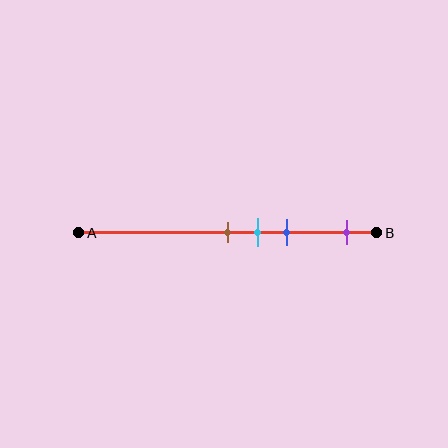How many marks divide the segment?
There are 4 marks dividing the segment.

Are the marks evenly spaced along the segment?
No, the marks are not evenly spaced.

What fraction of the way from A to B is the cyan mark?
The cyan mark is approximately 60% (0.6) of the way from A to B.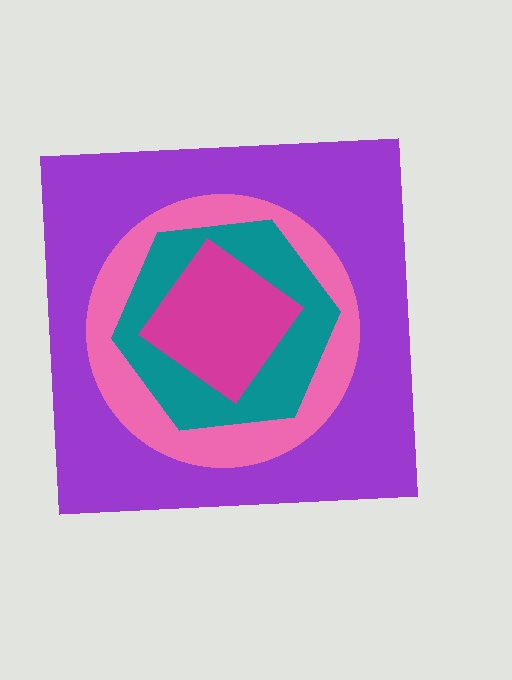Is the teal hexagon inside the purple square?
Yes.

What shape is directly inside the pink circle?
The teal hexagon.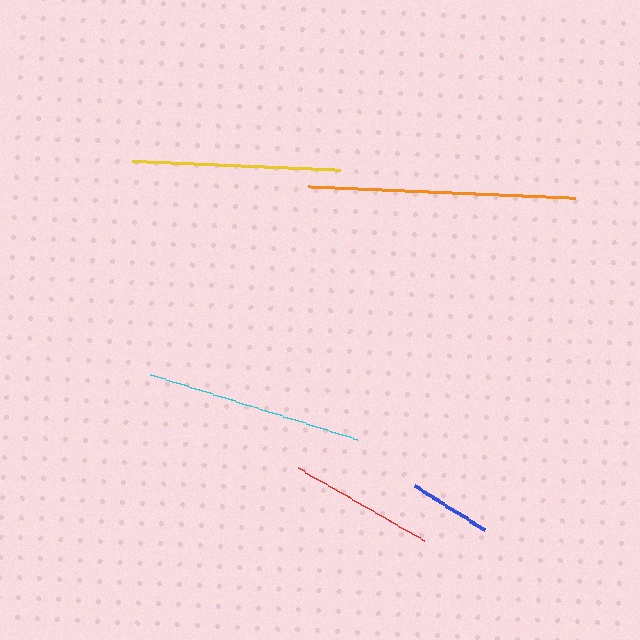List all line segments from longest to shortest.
From longest to shortest: orange, cyan, yellow, red, blue.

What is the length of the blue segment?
The blue segment is approximately 83 pixels long.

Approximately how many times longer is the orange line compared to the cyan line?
The orange line is approximately 1.2 times the length of the cyan line.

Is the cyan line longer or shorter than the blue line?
The cyan line is longer than the blue line.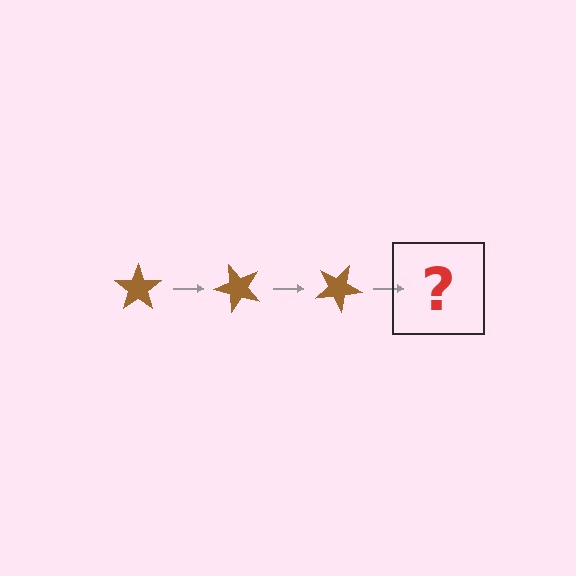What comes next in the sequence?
The next element should be a brown star rotated 150 degrees.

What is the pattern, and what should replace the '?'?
The pattern is that the star rotates 50 degrees each step. The '?' should be a brown star rotated 150 degrees.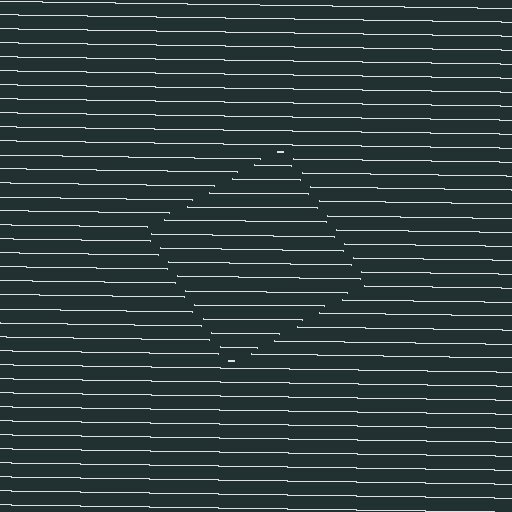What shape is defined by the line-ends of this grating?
An illusory square. The interior of the shape contains the same grating, shifted by half a period — the contour is defined by the phase discontinuity where line-ends from the inner and outer gratings abut.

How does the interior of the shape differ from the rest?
The interior of the shape contains the same grating, shifted by half a period — the contour is defined by the phase discontinuity where line-ends from the inner and outer gratings abut.